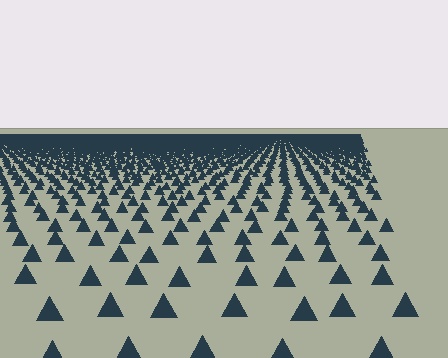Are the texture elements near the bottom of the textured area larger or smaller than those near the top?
Larger. Near the bottom, elements are closer to the viewer and appear at a bigger on-screen size.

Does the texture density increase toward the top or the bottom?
Density increases toward the top.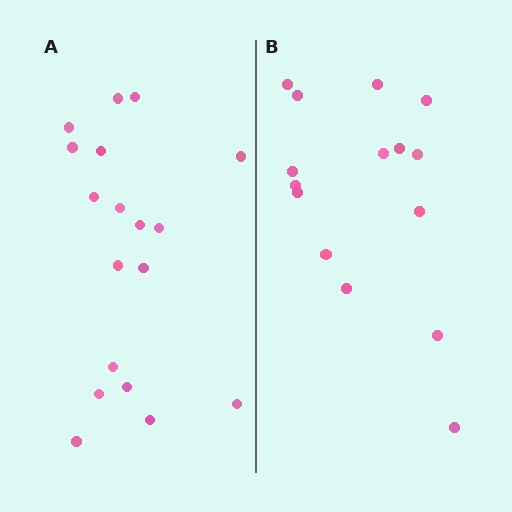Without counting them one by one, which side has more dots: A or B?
Region A (the left region) has more dots.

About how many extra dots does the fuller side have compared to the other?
Region A has just a few more — roughly 2 or 3 more dots than region B.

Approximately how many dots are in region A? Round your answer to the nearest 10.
About 20 dots. (The exact count is 18, which rounds to 20.)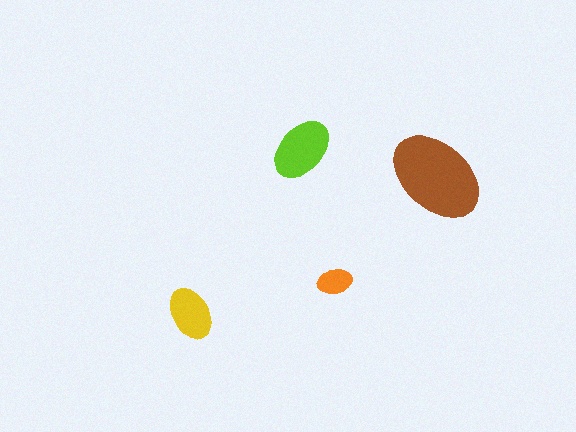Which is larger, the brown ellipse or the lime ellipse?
The brown one.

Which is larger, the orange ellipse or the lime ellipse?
The lime one.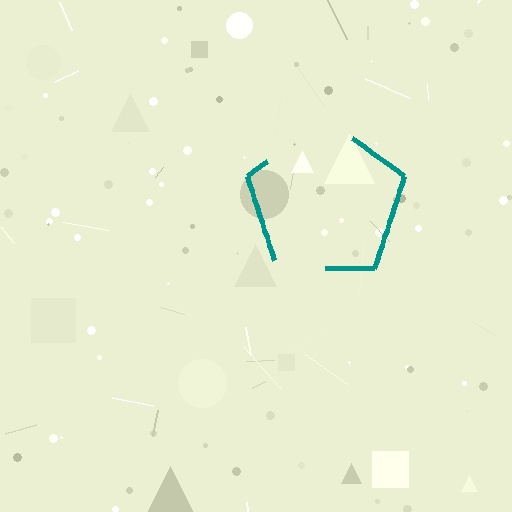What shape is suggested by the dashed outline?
The dashed outline suggests a pentagon.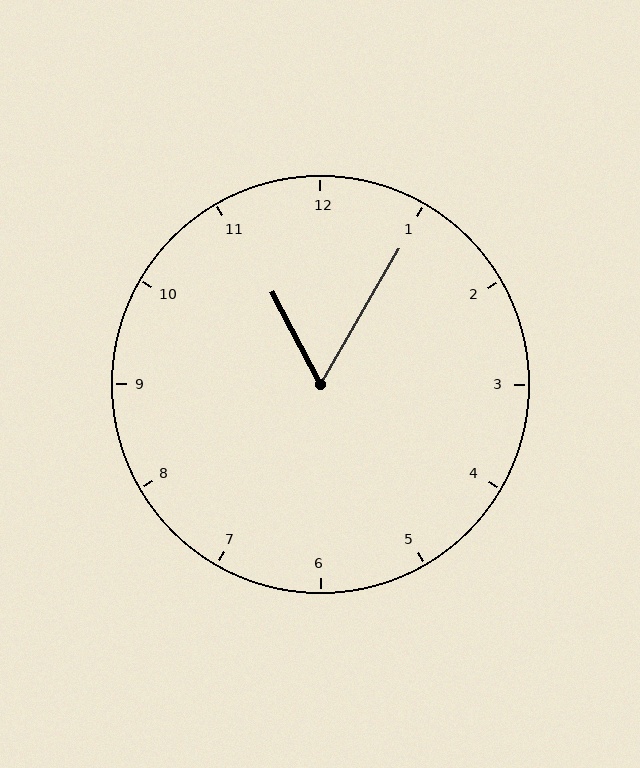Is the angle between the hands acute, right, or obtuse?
It is acute.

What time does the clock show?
11:05.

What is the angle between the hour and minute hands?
Approximately 58 degrees.